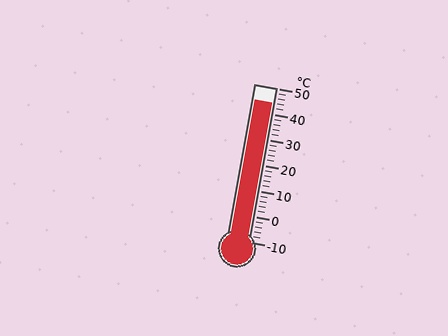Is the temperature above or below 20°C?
The temperature is above 20°C.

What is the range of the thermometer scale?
The thermometer scale ranges from -10°C to 50°C.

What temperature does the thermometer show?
The thermometer shows approximately 44°C.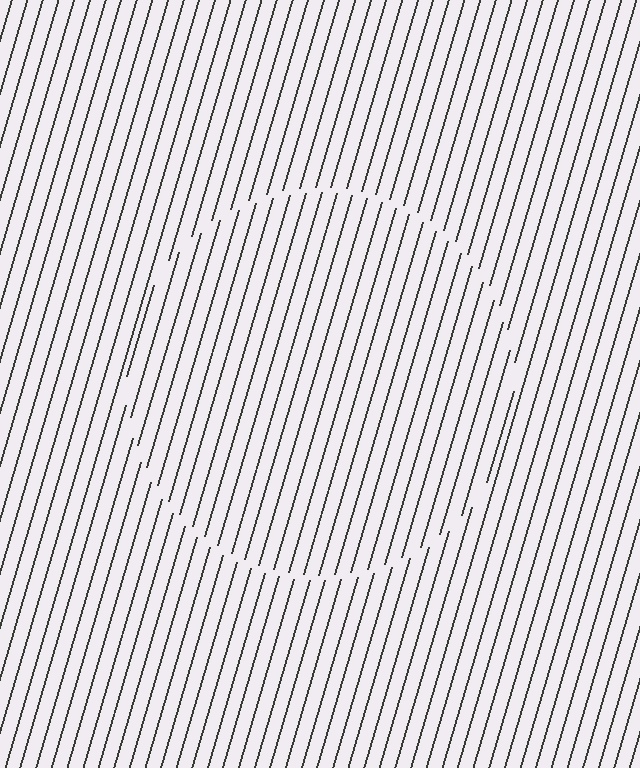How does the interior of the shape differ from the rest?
The interior of the shape contains the same grating, shifted by half a period — the contour is defined by the phase discontinuity where line-ends from the inner and outer gratings abut.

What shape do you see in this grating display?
An illusory circle. The interior of the shape contains the same grating, shifted by half a period — the contour is defined by the phase discontinuity where line-ends from the inner and outer gratings abut.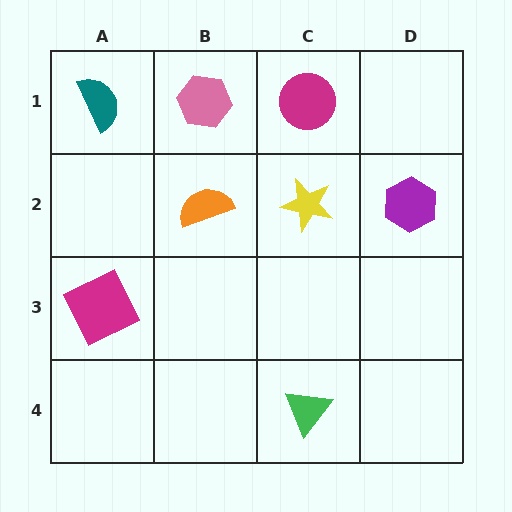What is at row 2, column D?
A purple hexagon.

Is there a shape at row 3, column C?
No, that cell is empty.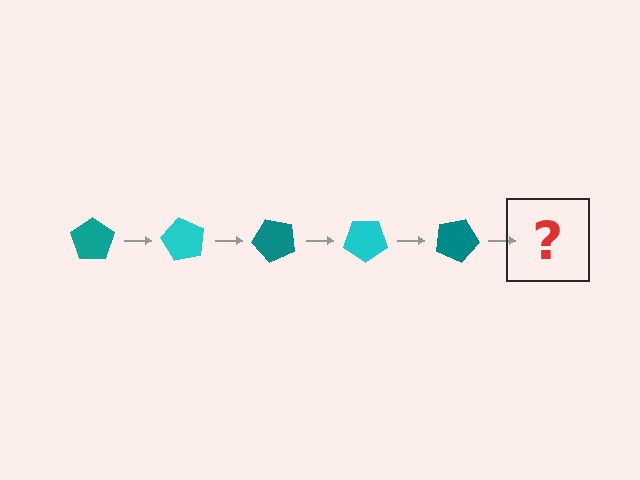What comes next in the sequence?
The next element should be a cyan pentagon, rotated 300 degrees from the start.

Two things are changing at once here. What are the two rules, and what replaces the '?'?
The two rules are that it rotates 60 degrees each step and the color cycles through teal and cyan. The '?' should be a cyan pentagon, rotated 300 degrees from the start.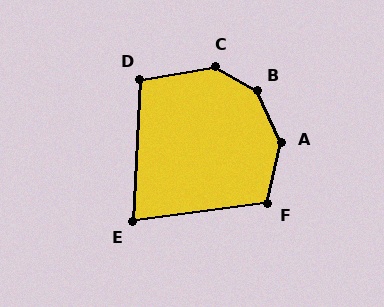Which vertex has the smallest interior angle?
E, at approximately 80 degrees.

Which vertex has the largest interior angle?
B, at approximately 146 degrees.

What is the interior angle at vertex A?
Approximately 141 degrees (obtuse).